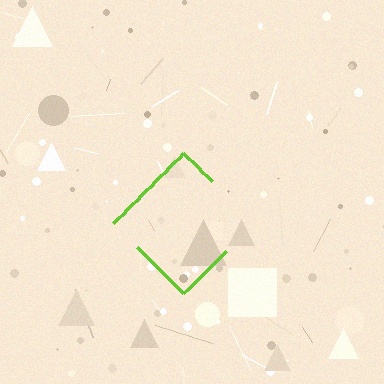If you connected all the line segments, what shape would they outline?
They would outline a diamond.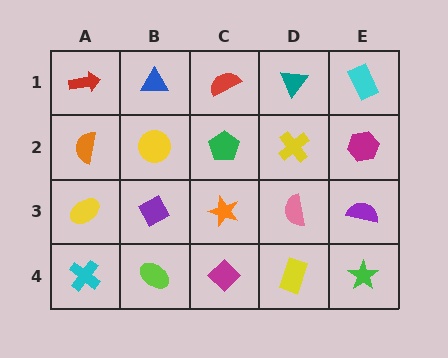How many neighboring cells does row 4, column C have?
3.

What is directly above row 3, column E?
A magenta hexagon.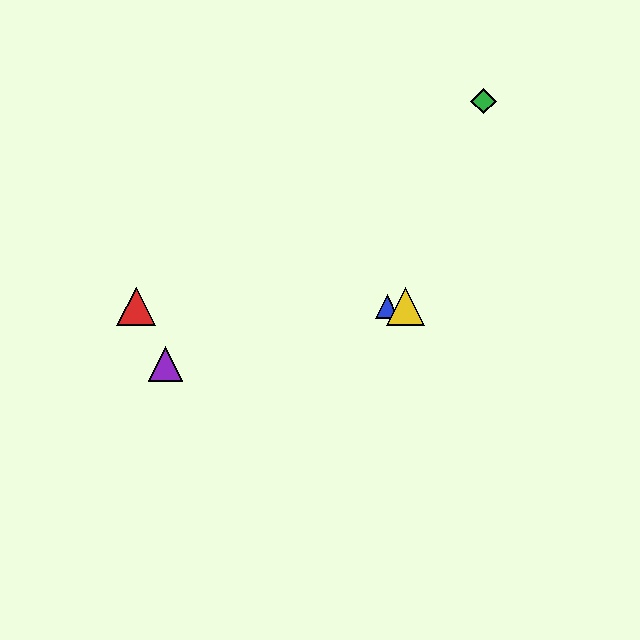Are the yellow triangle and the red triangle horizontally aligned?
Yes, both are at y≈307.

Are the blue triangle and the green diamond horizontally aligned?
No, the blue triangle is at y≈307 and the green diamond is at y≈101.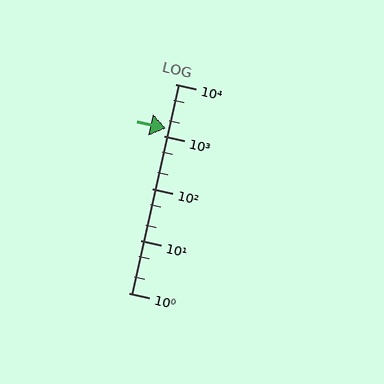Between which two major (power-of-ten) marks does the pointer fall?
The pointer is between 1000 and 10000.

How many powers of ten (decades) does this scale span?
The scale spans 4 decades, from 1 to 10000.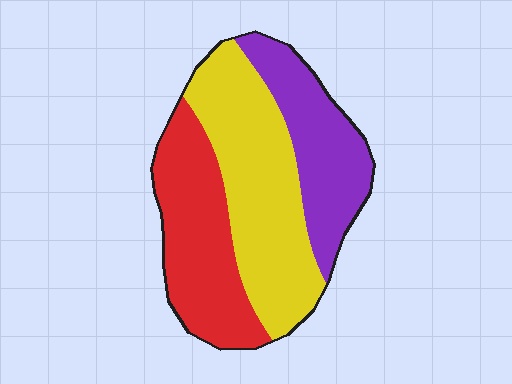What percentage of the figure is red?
Red covers about 30% of the figure.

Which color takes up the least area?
Purple, at roughly 25%.